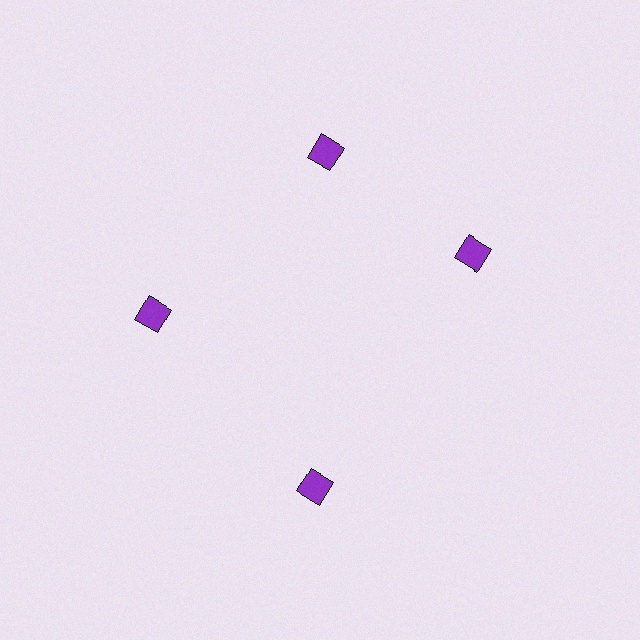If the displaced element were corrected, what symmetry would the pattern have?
It would have 4-fold rotational symmetry — the pattern would map onto itself every 90 degrees.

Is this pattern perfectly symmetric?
No. The 4 purple diamonds are arranged in a ring, but one element near the 3 o'clock position is rotated out of alignment along the ring, breaking the 4-fold rotational symmetry.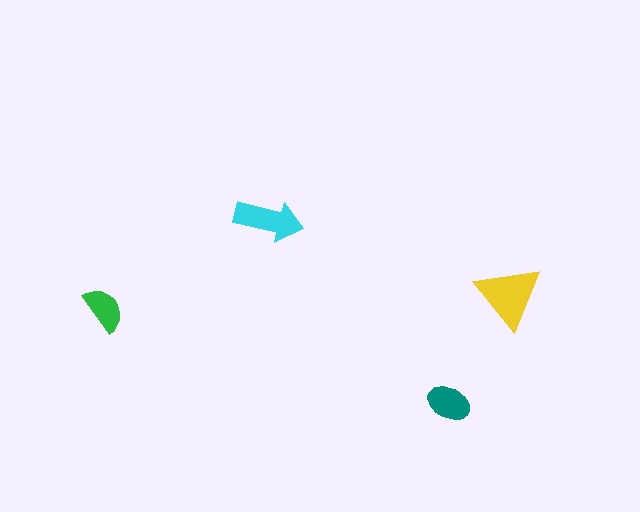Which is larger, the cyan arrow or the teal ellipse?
The cyan arrow.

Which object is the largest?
The yellow triangle.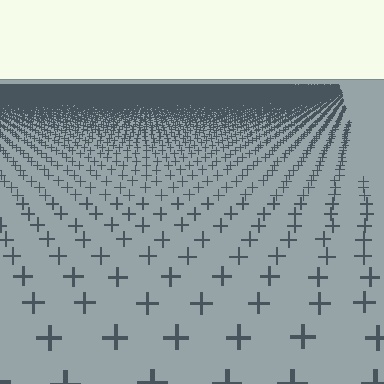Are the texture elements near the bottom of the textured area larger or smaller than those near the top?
Larger. Near the bottom, elements are closer to the viewer and appear at a bigger on-screen size.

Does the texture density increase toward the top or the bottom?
Density increases toward the top.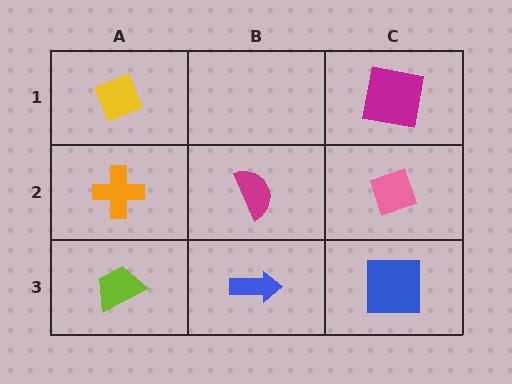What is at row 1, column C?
A magenta square.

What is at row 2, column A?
An orange cross.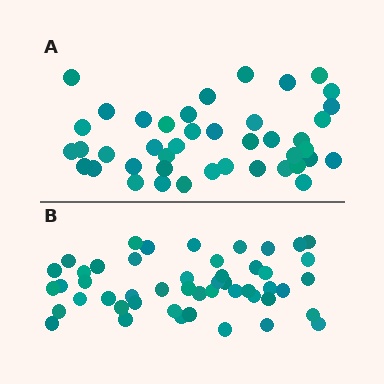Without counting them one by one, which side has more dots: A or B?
Region B (the bottom region) has more dots.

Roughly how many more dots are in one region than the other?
Region B has roughly 8 or so more dots than region A.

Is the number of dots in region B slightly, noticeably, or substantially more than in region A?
Region B has only slightly more — the two regions are fairly close. The ratio is roughly 1.2 to 1.